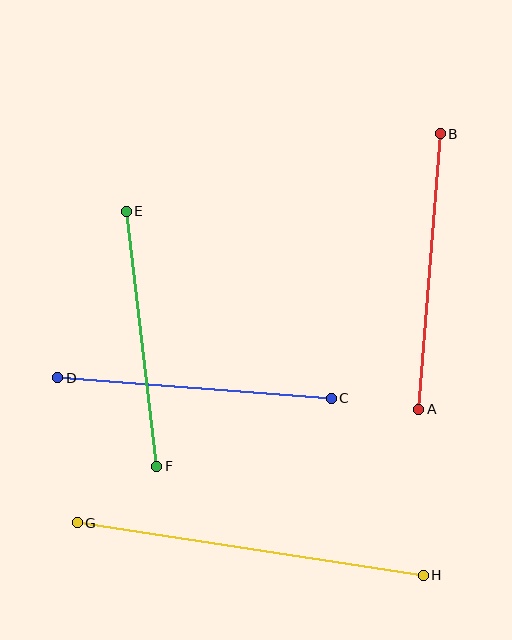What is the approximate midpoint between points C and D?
The midpoint is at approximately (194, 388) pixels.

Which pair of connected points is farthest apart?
Points G and H are farthest apart.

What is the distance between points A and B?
The distance is approximately 276 pixels.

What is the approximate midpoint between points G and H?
The midpoint is at approximately (250, 549) pixels.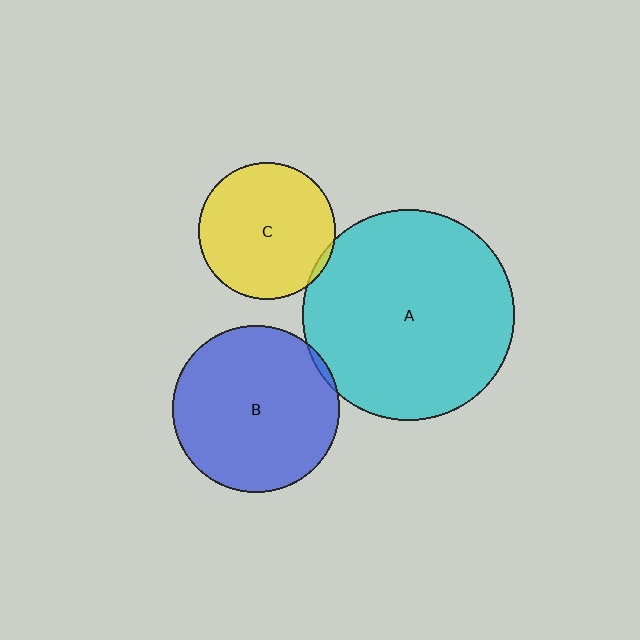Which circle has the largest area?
Circle A (cyan).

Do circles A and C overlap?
Yes.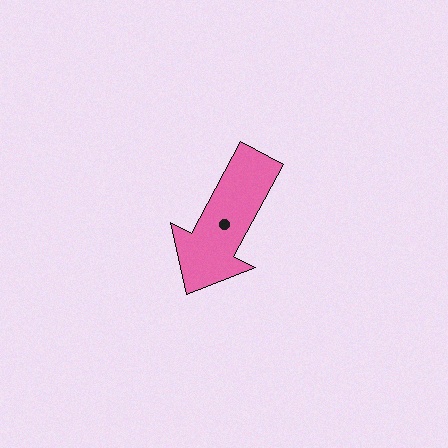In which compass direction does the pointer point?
Southwest.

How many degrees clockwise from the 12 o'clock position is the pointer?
Approximately 208 degrees.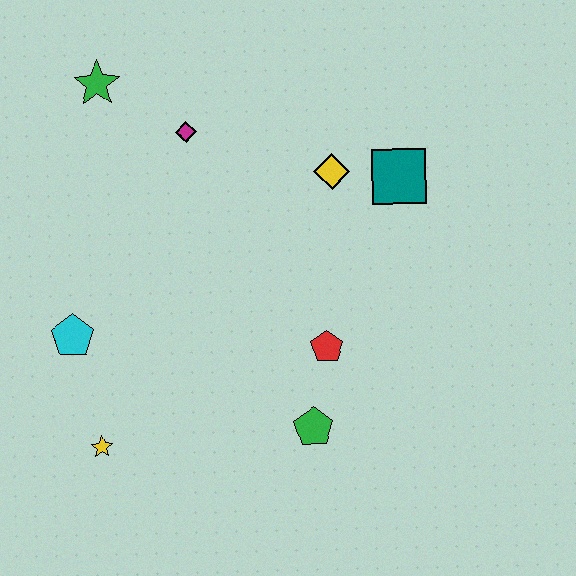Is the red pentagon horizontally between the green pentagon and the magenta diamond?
No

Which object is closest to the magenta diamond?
The green star is closest to the magenta diamond.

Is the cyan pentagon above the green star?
No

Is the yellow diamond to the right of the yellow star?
Yes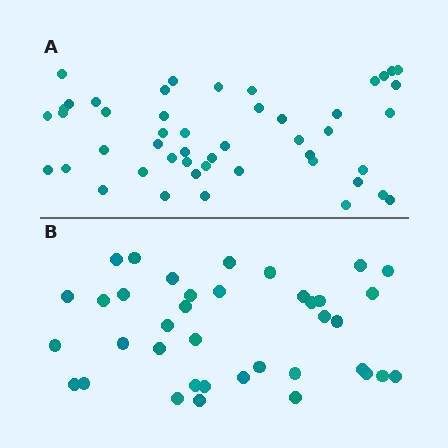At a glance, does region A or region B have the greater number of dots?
Region A (the top region) has more dots.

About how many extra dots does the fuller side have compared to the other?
Region A has roughly 10 or so more dots than region B.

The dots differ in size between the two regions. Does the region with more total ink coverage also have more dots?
No. Region B has more total ink coverage because its dots are larger, but region A actually contains more individual dots. Total area can be misleading — the number of items is what matters here.